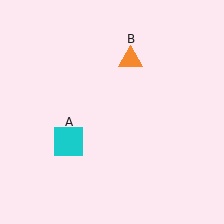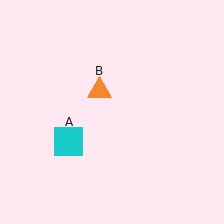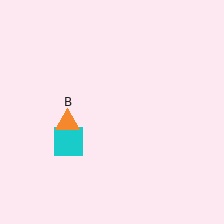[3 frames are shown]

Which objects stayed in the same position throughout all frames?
Cyan square (object A) remained stationary.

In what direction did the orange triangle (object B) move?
The orange triangle (object B) moved down and to the left.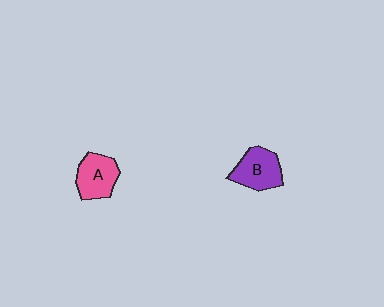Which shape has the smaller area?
Shape A (pink).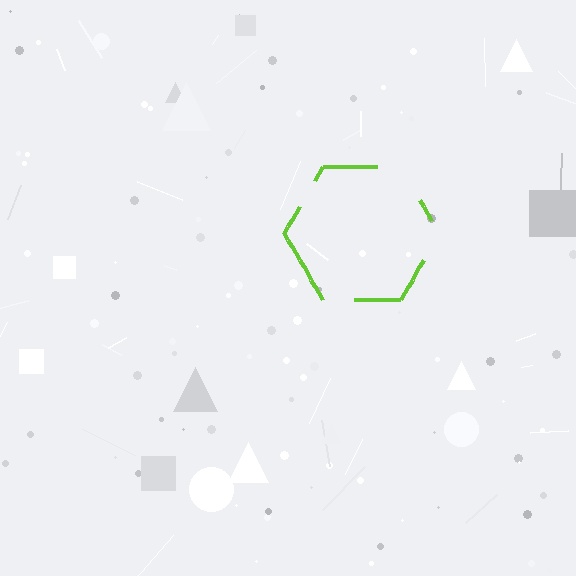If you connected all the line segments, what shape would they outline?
They would outline a hexagon.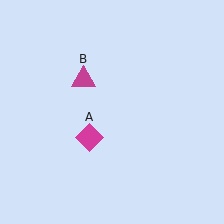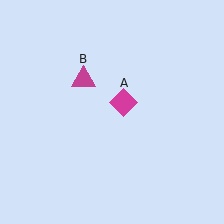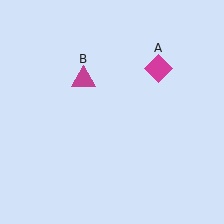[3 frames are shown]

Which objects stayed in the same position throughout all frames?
Magenta triangle (object B) remained stationary.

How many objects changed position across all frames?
1 object changed position: magenta diamond (object A).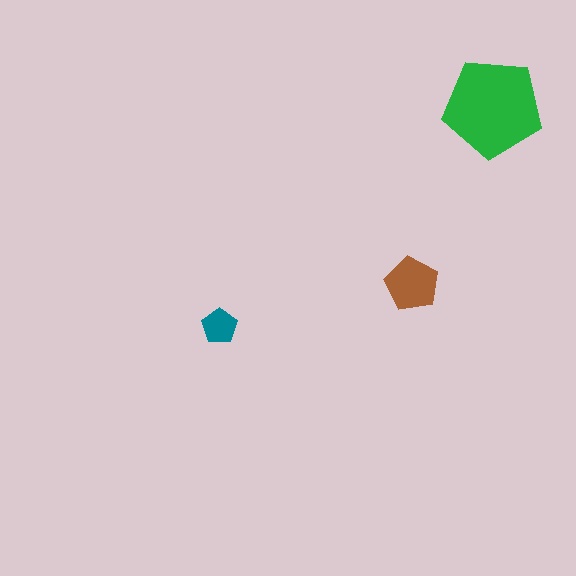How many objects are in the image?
There are 3 objects in the image.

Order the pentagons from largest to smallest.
the green one, the brown one, the teal one.